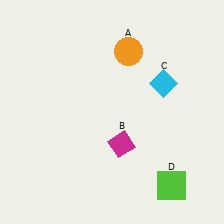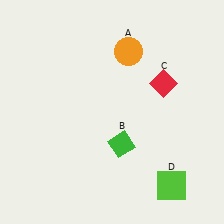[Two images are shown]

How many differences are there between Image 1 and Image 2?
There are 2 differences between the two images.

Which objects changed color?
B changed from magenta to green. C changed from cyan to red.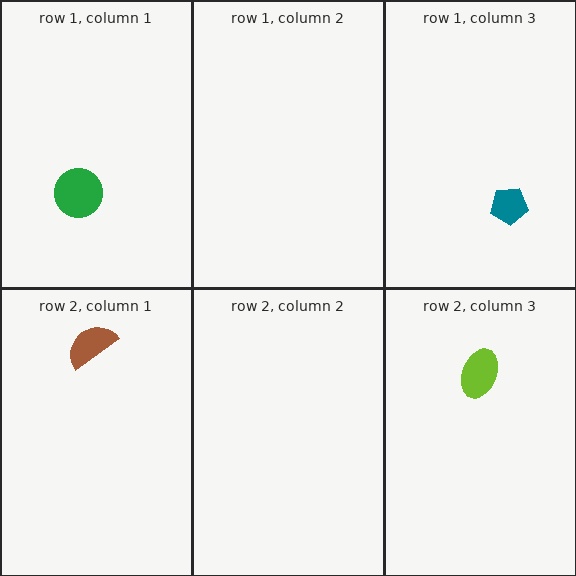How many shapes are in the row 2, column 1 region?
1.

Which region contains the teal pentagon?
The row 1, column 3 region.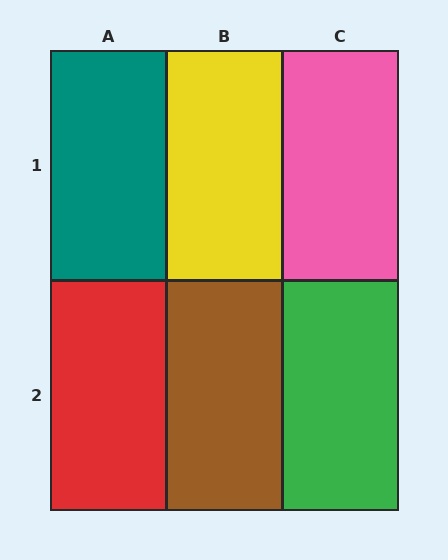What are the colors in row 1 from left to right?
Teal, yellow, pink.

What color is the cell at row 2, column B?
Brown.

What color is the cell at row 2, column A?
Red.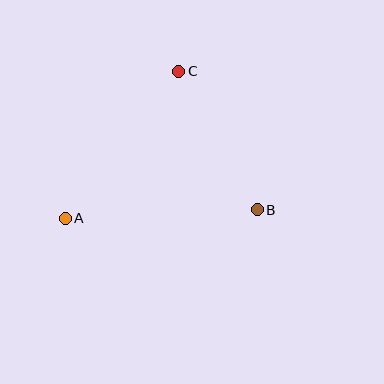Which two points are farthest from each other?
Points A and B are farthest from each other.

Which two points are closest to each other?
Points B and C are closest to each other.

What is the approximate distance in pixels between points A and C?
The distance between A and C is approximately 186 pixels.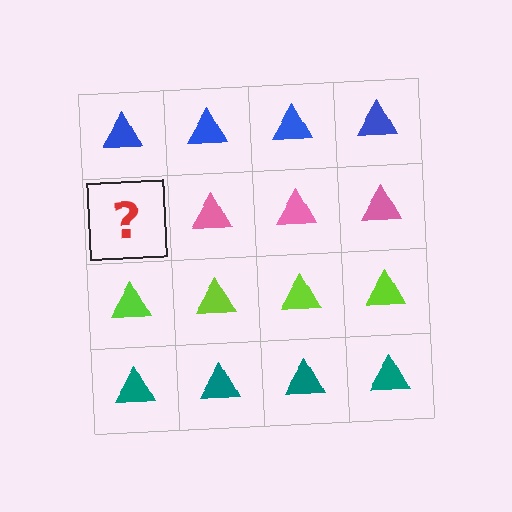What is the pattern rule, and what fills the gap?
The rule is that each row has a consistent color. The gap should be filled with a pink triangle.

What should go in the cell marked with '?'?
The missing cell should contain a pink triangle.